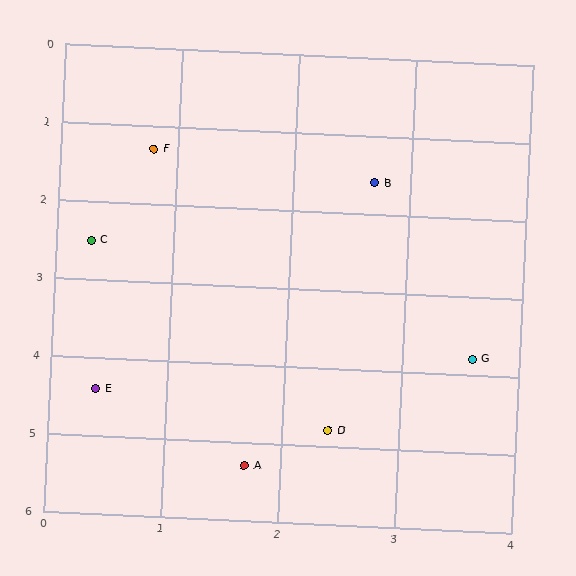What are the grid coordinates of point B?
Point B is at approximately (2.7, 1.6).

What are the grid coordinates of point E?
Point E is at approximately (0.4, 4.4).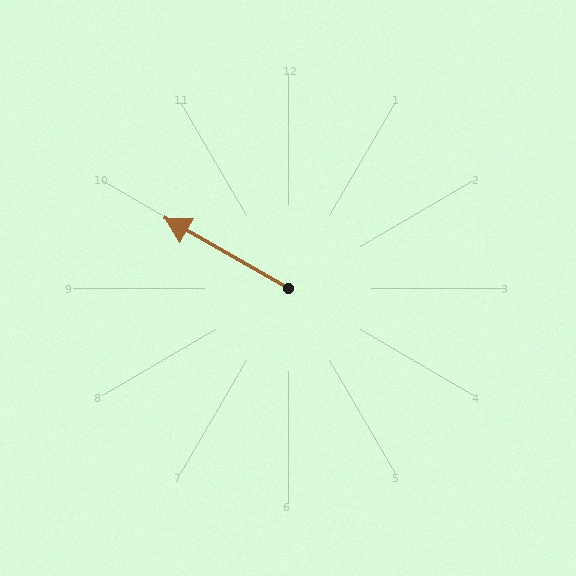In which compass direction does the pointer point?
Northwest.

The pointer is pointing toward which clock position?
Roughly 10 o'clock.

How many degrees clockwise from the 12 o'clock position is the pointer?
Approximately 300 degrees.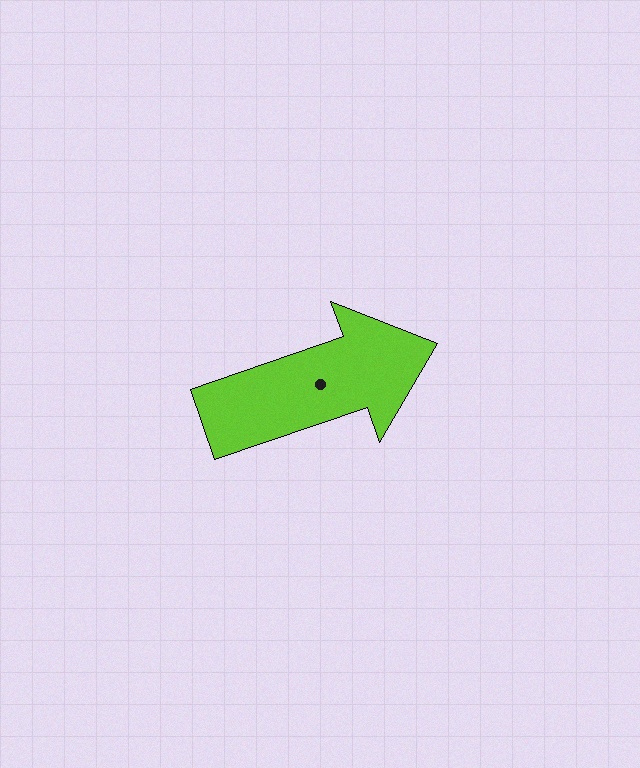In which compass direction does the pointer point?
East.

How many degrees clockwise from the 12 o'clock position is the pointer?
Approximately 71 degrees.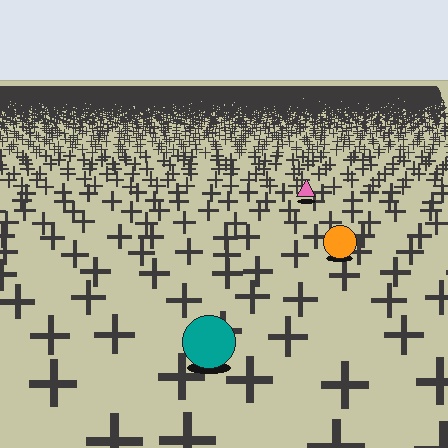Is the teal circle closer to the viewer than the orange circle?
Yes. The teal circle is closer — you can tell from the texture gradient: the ground texture is coarser near it.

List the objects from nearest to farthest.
From nearest to farthest: the teal circle, the orange circle, the pink triangle.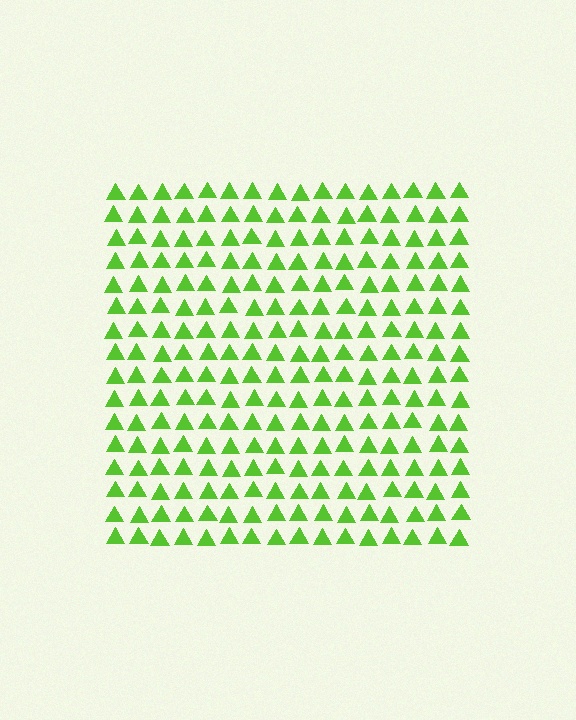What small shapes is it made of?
It is made of small triangles.